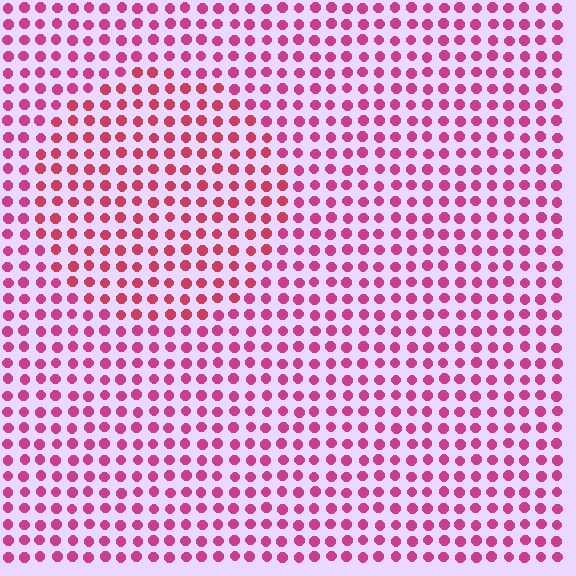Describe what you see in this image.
The image is filled with small magenta elements in a uniform arrangement. A circle-shaped region is visible where the elements are tinted to a slightly different hue, forming a subtle color boundary.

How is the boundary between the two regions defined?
The boundary is defined purely by a slight shift in hue (about 21 degrees). Spacing, size, and orientation are identical on both sides.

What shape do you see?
I see a circle.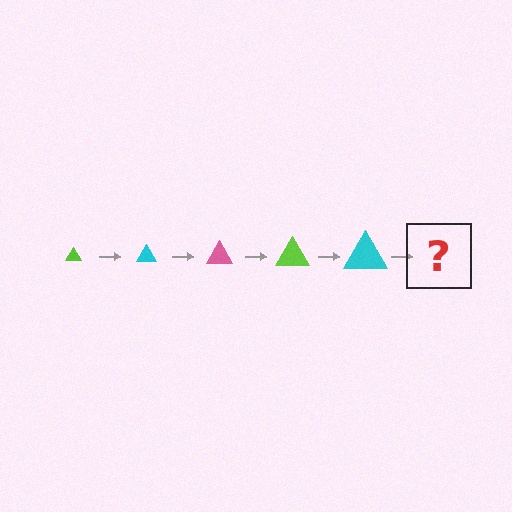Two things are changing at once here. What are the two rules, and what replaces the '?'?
The two rules are that the triangle grows larger each step and the color cycles through lime, cyan, and pink. The '?' should be a pink triangle, larger than the previous one.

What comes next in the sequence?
The next element should be a pink triangle, larger than the previous one.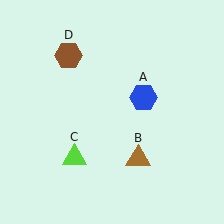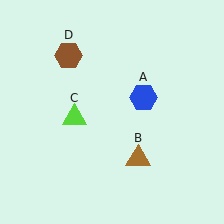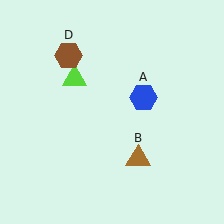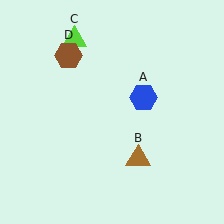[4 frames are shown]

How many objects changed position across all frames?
1 object changed position: lime triangle (object C).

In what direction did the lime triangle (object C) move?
The lime triangle (object C) moved up.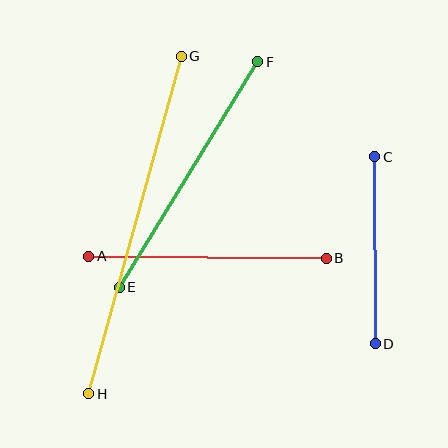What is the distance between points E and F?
The distance is approximately 265 pixels.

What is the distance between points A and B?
The distance is approximately 237 pixels.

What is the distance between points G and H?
The distance is approximately 350 pixels.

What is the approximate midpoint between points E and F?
The midpoint is at approximately (188, 175) pixels.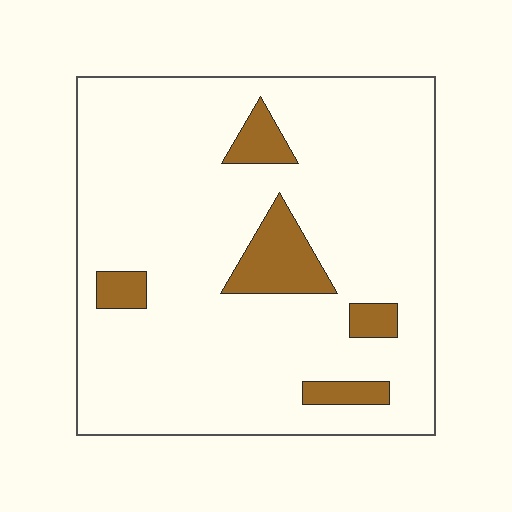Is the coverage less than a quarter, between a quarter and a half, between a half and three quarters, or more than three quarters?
Less than a quarter.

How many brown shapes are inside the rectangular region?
5.